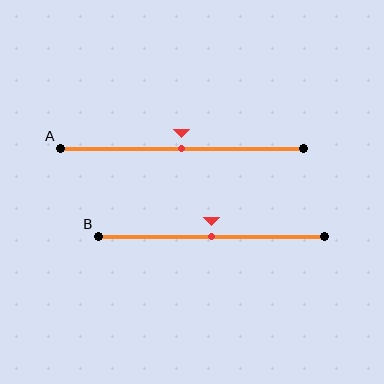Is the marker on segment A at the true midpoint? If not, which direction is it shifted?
Yes, the marker on segment A is at the true midpoint.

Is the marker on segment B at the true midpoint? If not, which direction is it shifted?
Yes, the marker on segment B is at the true midpoint.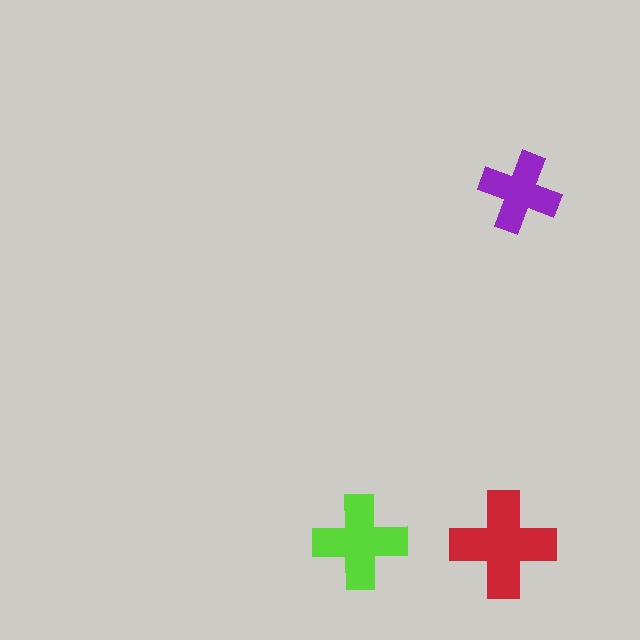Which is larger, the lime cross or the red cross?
The red one.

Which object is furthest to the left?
The lime cross is leftmost.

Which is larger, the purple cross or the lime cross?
The lime one.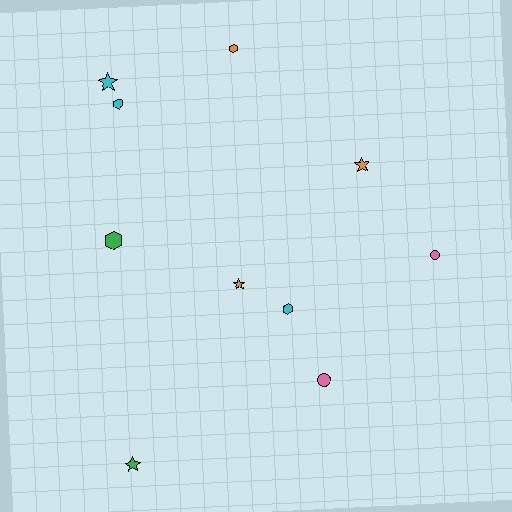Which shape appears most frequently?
Hexagon, with 4 objects.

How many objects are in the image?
There are 10 objects.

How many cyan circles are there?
There are no cyan circles.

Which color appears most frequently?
Orange, with 3 objects.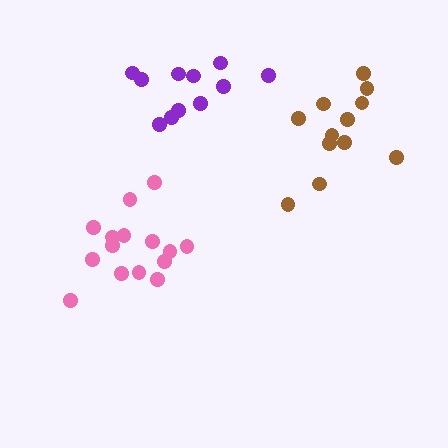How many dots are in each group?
Group 1: 15 dots, Group 2: 12 dots, Group 3: 11 dots (38 total).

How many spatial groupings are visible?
There are 3 spatial groupings.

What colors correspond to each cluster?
The clusters are colored: pink, brown, purple.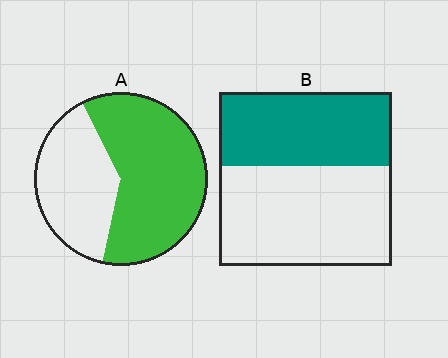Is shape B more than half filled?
No.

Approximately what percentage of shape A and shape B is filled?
A is approximately 60% and B is approximately 45%.